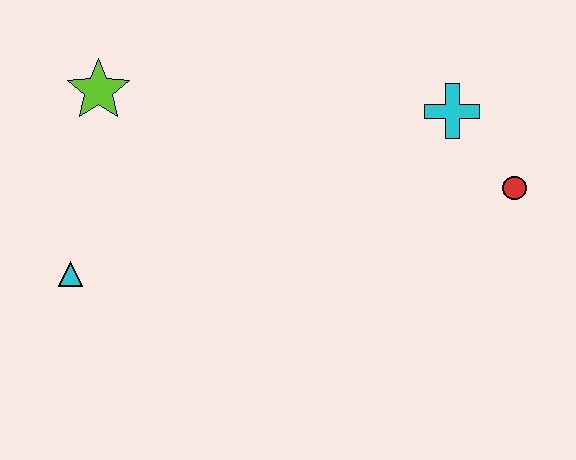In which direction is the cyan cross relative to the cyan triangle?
The cyan cross is to the right of the cyan triangle.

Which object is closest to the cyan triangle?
The lime star is closest to the cyan triangle.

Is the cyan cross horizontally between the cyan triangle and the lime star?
No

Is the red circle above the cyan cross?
No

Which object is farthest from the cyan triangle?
The red circle is farthest from the cyan triangle.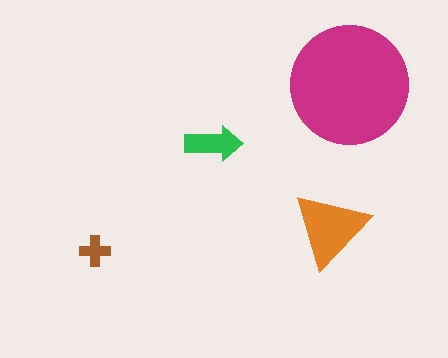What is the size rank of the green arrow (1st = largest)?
3rd.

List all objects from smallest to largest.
The brown cross, the green arrow, the orange triangle, the magenta circle.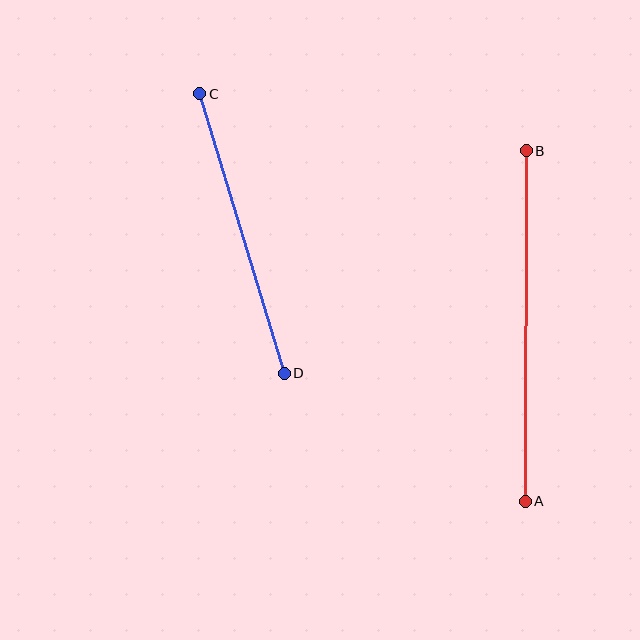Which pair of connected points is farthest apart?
Points A and B are farthest apart.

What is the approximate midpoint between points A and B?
The midpoint is at approximately (526, 326) pixels.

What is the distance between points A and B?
The distance is approximately 351 pixels.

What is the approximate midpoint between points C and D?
The midpoint is at approximately (242, 233) pixels.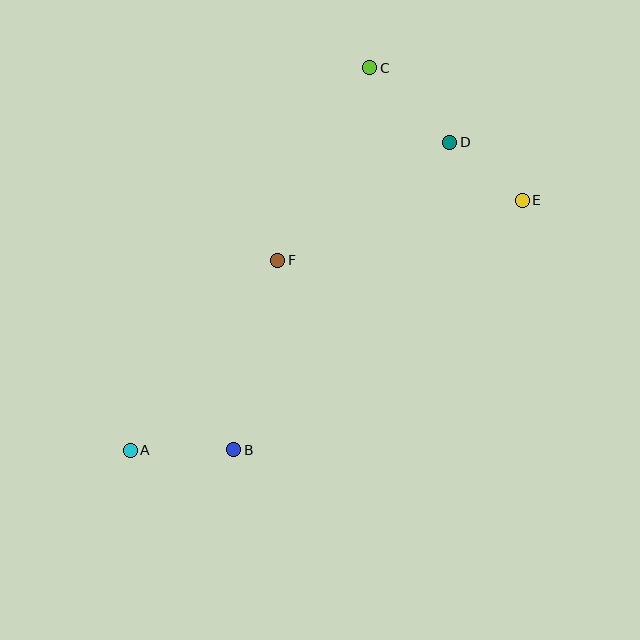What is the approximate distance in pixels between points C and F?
The distance between C and F is approximately 213 pixels.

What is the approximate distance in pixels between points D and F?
The distance between D and F is approximately 209 pixels.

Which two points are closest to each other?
Points D and E are closest to each other.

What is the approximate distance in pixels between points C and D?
The distance between C and D is approximately 109 pixels.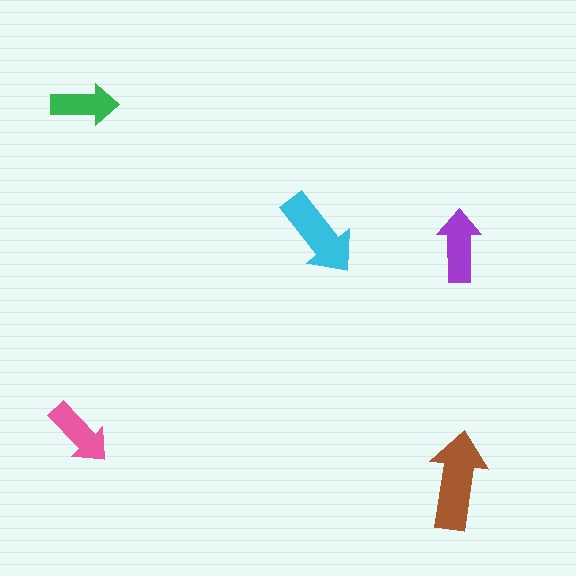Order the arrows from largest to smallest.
the brown one, the cyan one, the purple one, the pink one, the green one.